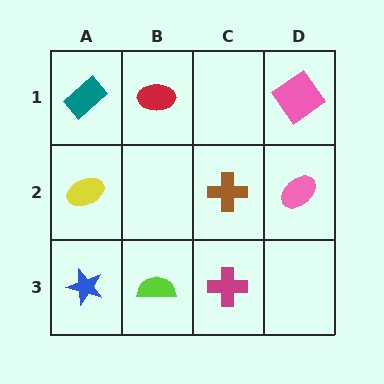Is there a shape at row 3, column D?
No, that cell is empty.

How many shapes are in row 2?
3 shapes.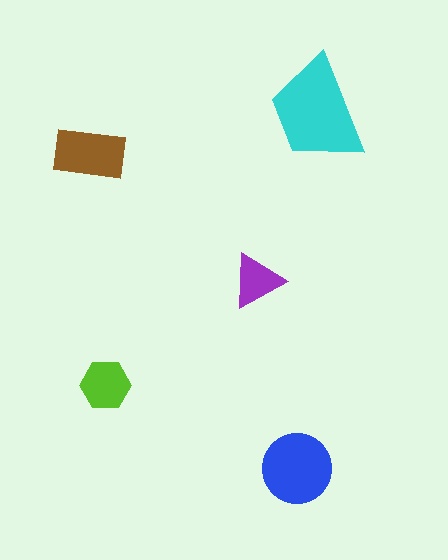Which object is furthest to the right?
The cyan trapezoid is rightmost.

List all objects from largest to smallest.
The cyan trapezoid, the blue circle, the brown rectangle, the lime hexagon, the purple triangle.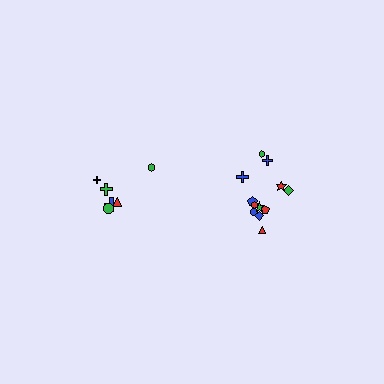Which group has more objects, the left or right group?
The right group.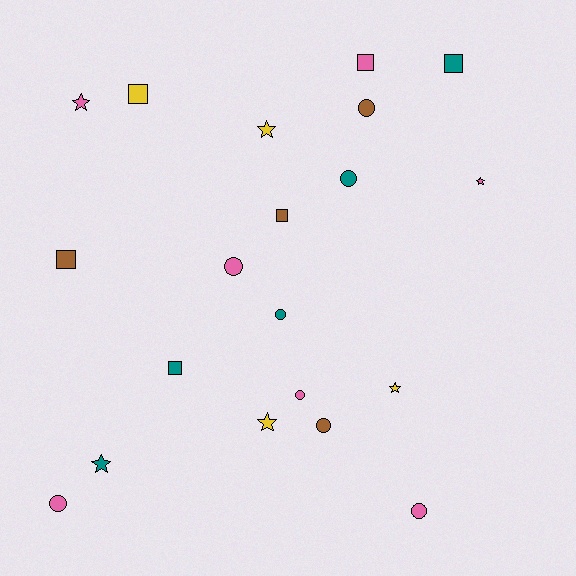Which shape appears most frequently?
Circle, with 8 objects.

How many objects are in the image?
There are 20 objects.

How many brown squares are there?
There are 2 brown squares.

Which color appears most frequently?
Pink, with 7 objects.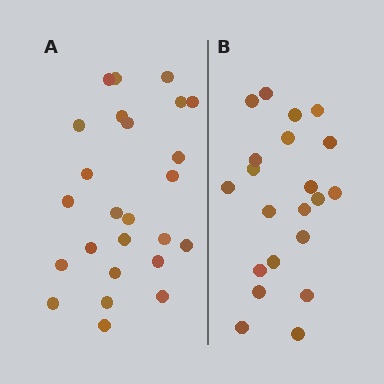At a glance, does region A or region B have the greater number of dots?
Region A (the left region) has more dots.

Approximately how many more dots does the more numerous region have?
Region A has about 4 more dots than region B.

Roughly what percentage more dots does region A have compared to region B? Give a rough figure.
About 20% more.